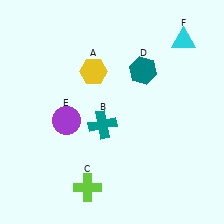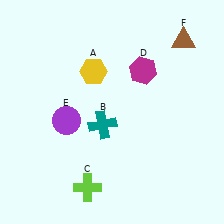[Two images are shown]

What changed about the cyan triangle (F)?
In Image 1, F is cyan. In Image 2, it changed to brown.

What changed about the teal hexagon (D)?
In Image 1, D is teal. In Image 2, it changed to magenta.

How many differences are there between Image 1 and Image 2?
There are 2 differences between the two images.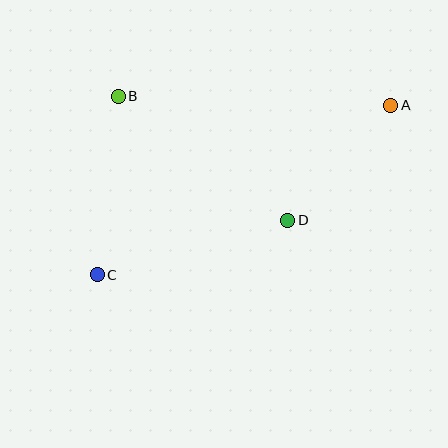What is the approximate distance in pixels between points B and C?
The distance between B and C is approximately 180 pixels.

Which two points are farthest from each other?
Points A and C are farthest from each other.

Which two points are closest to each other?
Points A and D are closest to each other.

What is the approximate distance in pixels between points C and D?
The distance between C and D is approximately 198 pixels.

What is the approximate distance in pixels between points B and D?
The distance between B and D is approximately 210 pixels.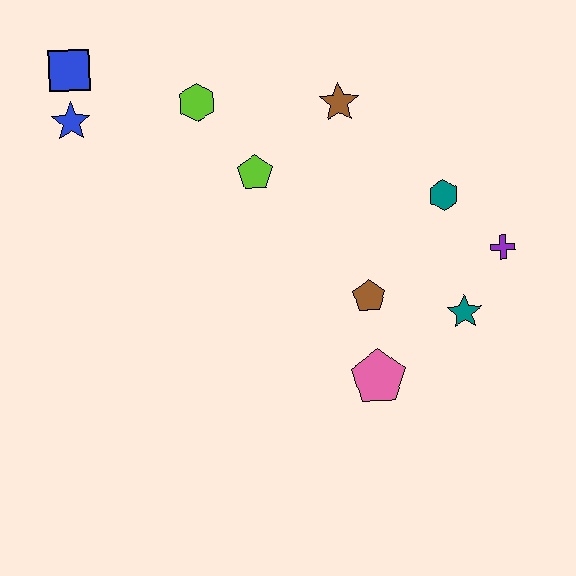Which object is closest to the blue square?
The blue star is closest to the blue square.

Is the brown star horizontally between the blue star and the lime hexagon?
No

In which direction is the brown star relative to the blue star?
The brown star is to the right of the blue star.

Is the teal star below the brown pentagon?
Yes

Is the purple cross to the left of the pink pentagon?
No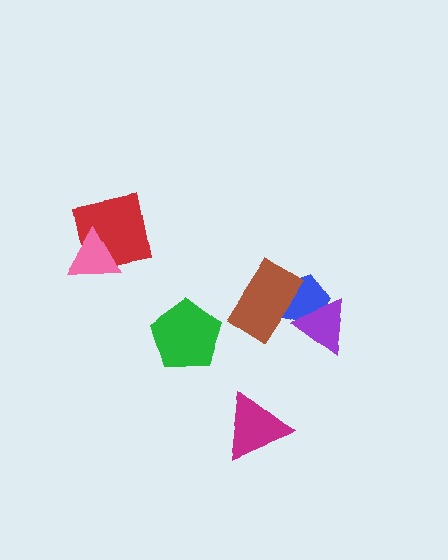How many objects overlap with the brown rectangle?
2 objects overlap with the brown rectangle.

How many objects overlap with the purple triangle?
2 objects overlap with the purple triangle.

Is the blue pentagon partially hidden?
Yes, it is partially covered by another shape.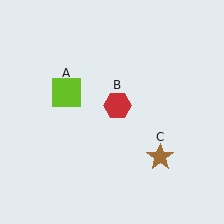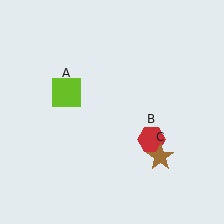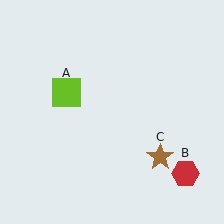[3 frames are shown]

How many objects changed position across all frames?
1 object changed position: red hexagon (object B).